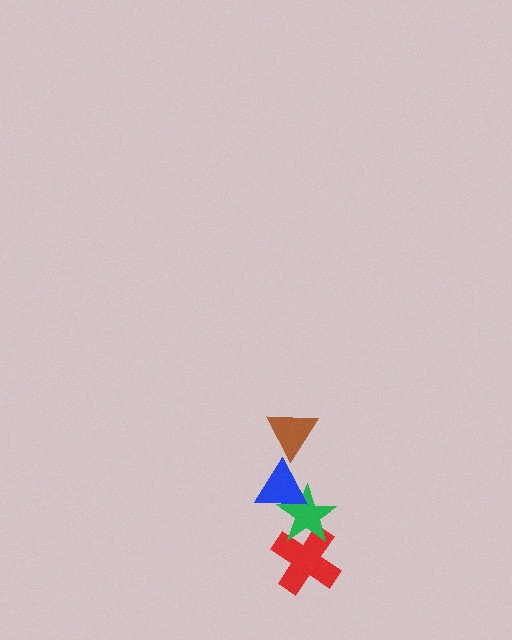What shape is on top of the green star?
The blue triangle is on top of the green star.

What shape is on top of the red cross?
The green star is on top of the red cross.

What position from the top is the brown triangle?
The brown triangle is 1st from the top.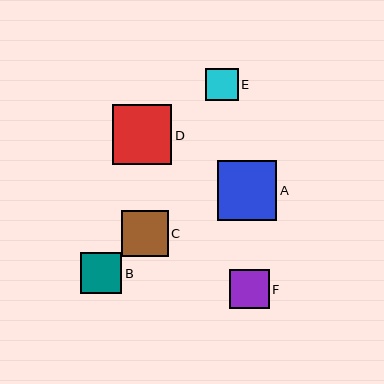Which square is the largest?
Square D is the largest with a size of approximately 59 pixels.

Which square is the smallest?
Square E is the smallest with a size of approximately 32 pixels.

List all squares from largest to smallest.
From largest to smallest: D, A, C, B, F, E.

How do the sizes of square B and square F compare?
Square B and square F are approximately the same size.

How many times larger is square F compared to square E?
Square F is approximately 1.2 times the size of square E.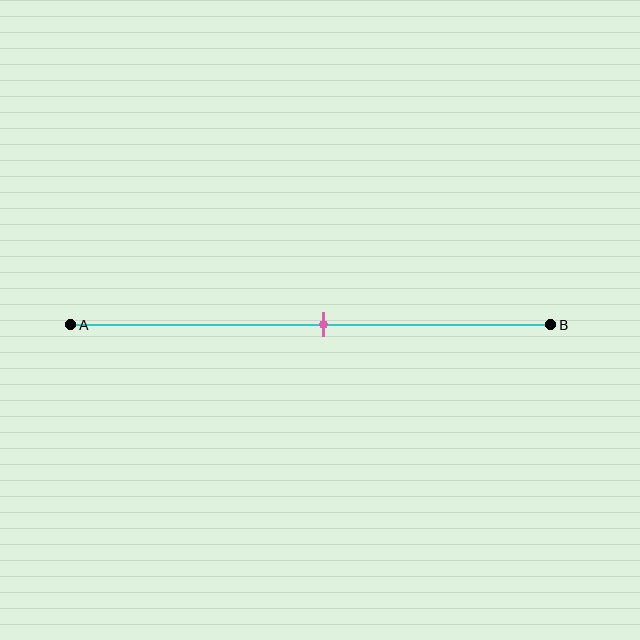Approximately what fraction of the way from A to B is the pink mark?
The pink mark is approximately 55% of the way from A to B.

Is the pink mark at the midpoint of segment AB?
Yes, the mark is approximately at the midpoint.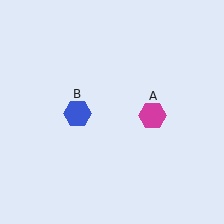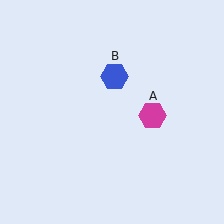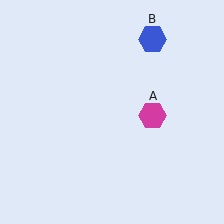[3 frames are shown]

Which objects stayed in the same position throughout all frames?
Magenta hexagon (object A) remained stationary.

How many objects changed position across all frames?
1 object changed position: blue hexagon (object B).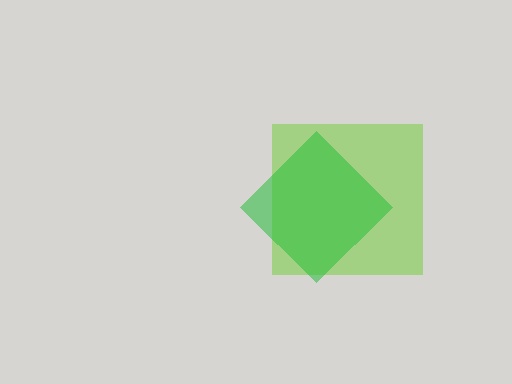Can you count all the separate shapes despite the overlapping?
Yes, there are 2 separate shapes.